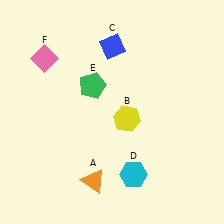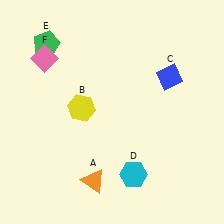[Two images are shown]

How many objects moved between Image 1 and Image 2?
3 objects moved between the two images.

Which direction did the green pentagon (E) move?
The green pentagon (E) moved left.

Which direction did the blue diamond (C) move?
The blue diamond (C) moved right.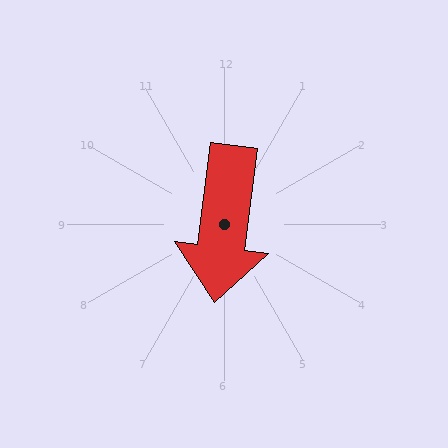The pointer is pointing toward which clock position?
Roughly 6 o'clock.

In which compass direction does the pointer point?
South.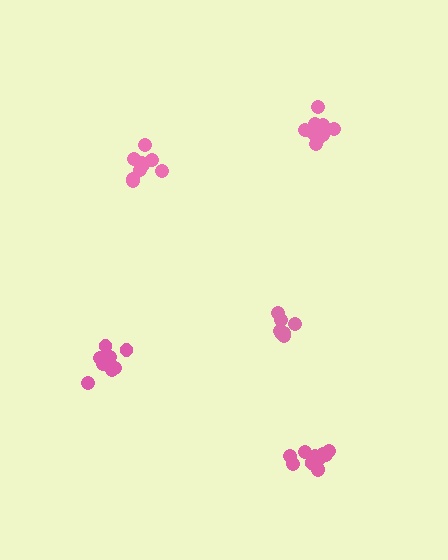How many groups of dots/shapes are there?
There are 5 groups.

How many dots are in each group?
Group 1: 8 dots, Group 2: 11 dots, Group 3: 10 dots, Group 4: 9 dots, Group 5: 12 dots (50 total).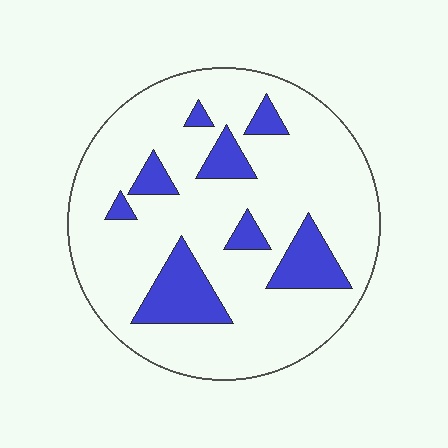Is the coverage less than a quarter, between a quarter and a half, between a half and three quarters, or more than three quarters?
Less than a quarter.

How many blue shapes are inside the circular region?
8.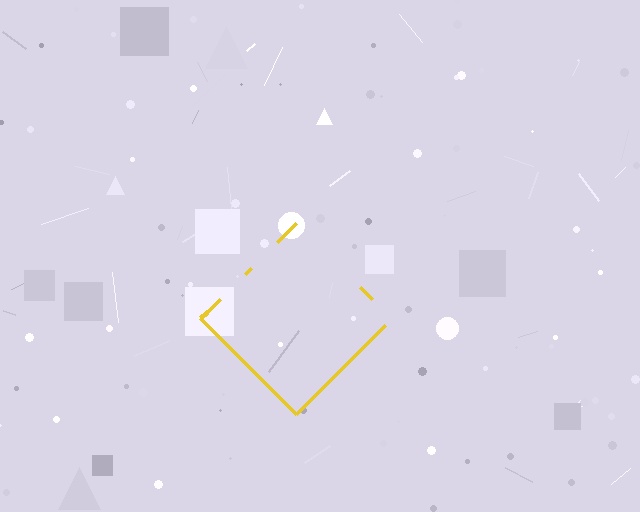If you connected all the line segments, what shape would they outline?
They would outline a diamond.